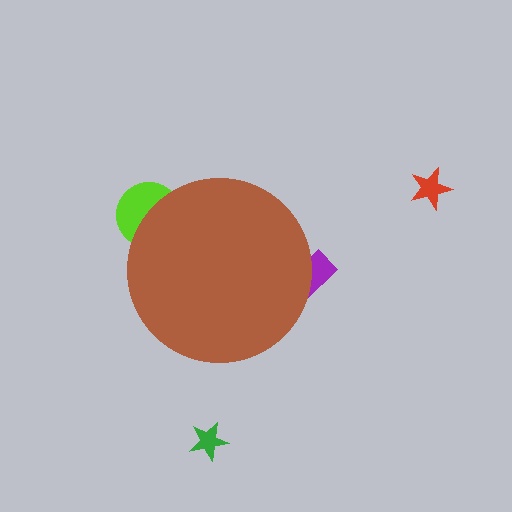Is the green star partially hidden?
No, the green star is fully visible.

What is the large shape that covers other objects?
A brown circle.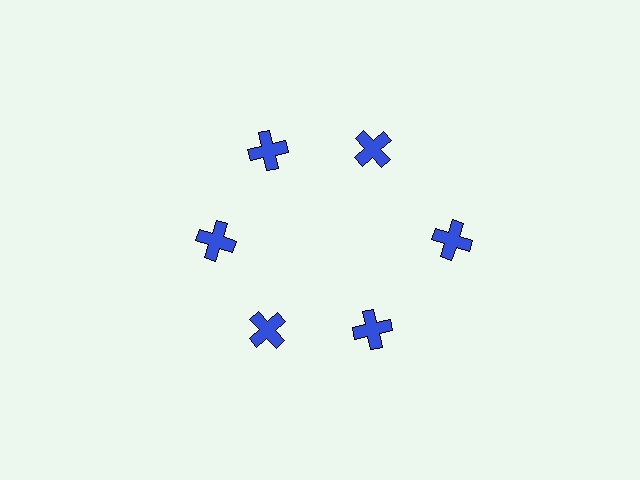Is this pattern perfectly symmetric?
No. The 6 blue crosses are arranged in a ring, but one element near the 3 o'clock position is pushed outward from the center, breaking the 6-fold rotational symmetry.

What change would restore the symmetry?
The symmetry would be restored by moving it inward, back onto the ring so that all 6 crosses sit at equal angles and equal distance from the center.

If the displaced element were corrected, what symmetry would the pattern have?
It would have 6-fold rotational symmetry — the pattern would map onto itself every 60 degrees.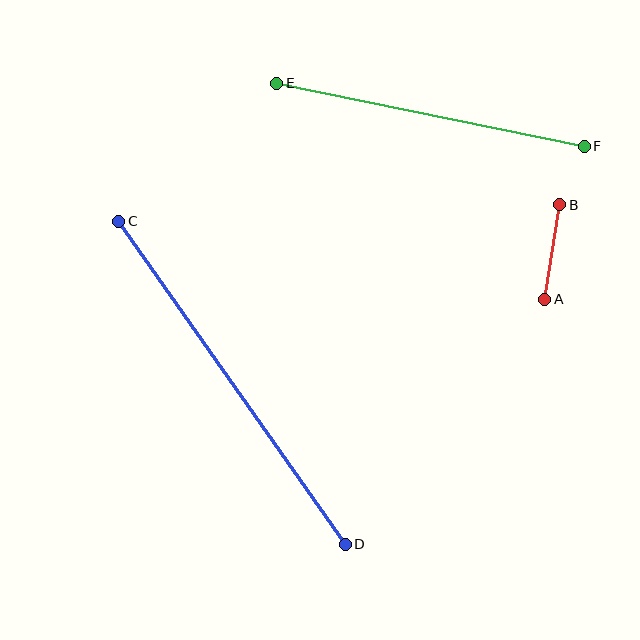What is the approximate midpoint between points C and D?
The midpoint is at approximately (232, 383) pixels.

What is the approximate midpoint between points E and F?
The midpoint is at approximately (431, 115) pixels.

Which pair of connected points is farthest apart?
Points C and D are farthest apart.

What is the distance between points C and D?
The distance is approximately 394 pixels.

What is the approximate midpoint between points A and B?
The midpoint is at approximately (552, 252) pixels.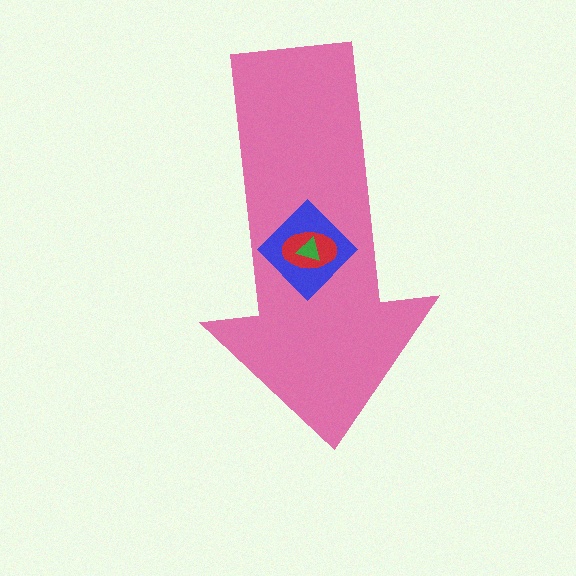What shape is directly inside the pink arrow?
The blue diamond.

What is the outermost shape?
The pink arrow.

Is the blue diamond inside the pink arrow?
Yes.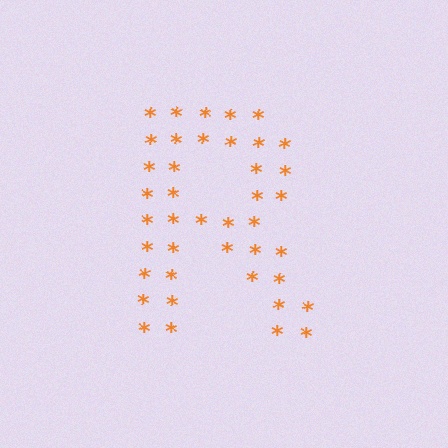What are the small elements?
The small elements are asterisks.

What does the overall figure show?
The overall figure shows the letter R.